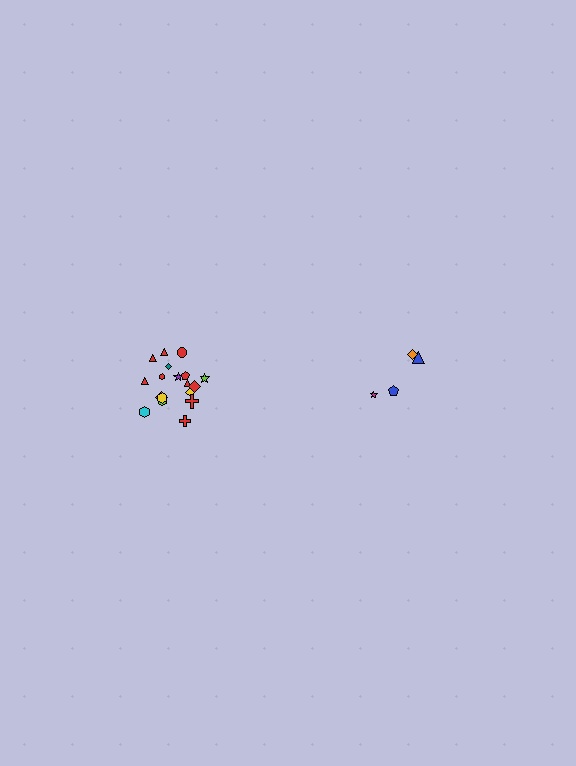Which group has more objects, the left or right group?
The left group.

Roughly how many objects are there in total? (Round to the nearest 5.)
Roughly 20 objects in total.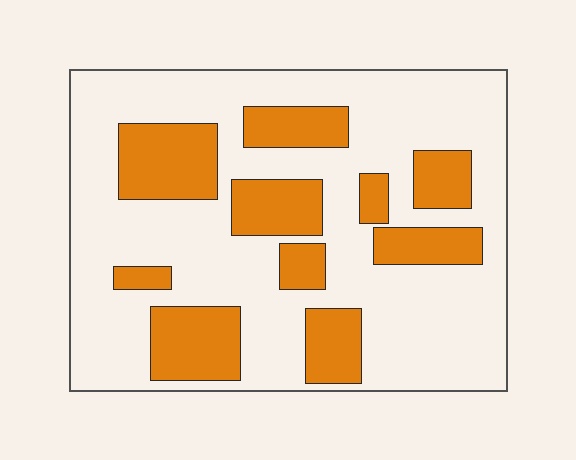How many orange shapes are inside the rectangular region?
10.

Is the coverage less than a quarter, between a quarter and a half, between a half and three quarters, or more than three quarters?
Between a quarter and a half.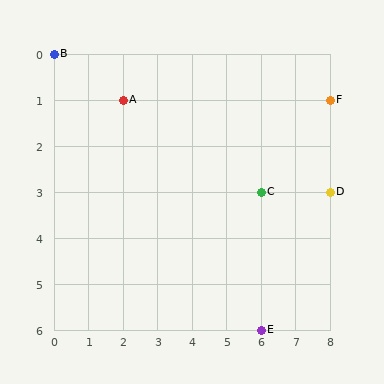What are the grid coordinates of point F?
Point F is at grid coordinates (8, 1).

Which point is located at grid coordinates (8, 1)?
Point F is at (8, 1).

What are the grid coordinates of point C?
Point C is at grid coordinates (6, 3).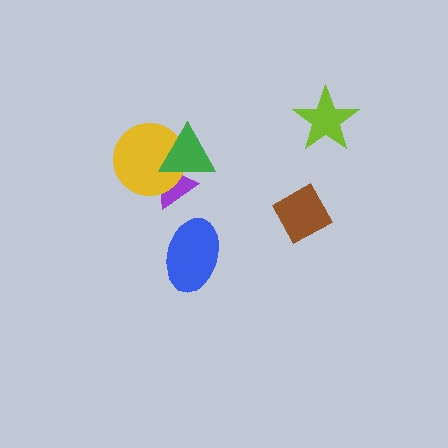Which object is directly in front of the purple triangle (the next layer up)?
The yellow circle is directly in front of the purple triangle.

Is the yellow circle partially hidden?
Yes, it is partially covered by another shape.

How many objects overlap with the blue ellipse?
0 objects overlap with the blue ellipse.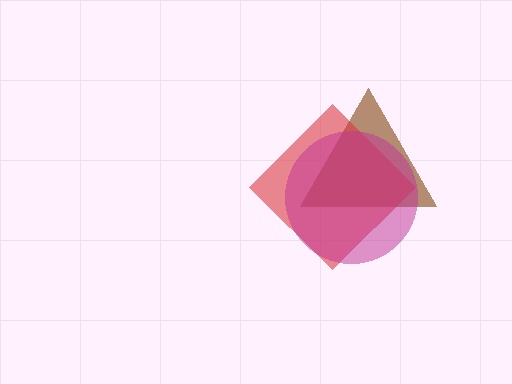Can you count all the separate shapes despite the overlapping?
Yes, there are 3 separate shapes.